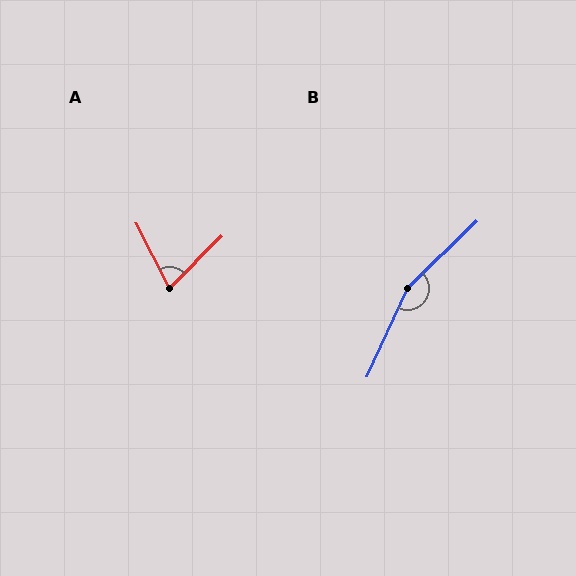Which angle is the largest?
B, at approximately 159 degrees.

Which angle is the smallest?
A, at approximately 72 degrees.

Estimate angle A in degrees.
Approximately 72 degrees.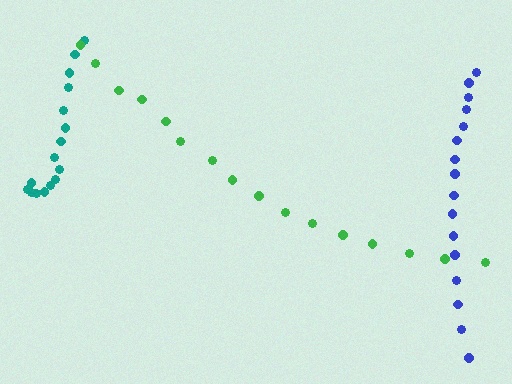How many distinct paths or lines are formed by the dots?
There are 3 distinct paths.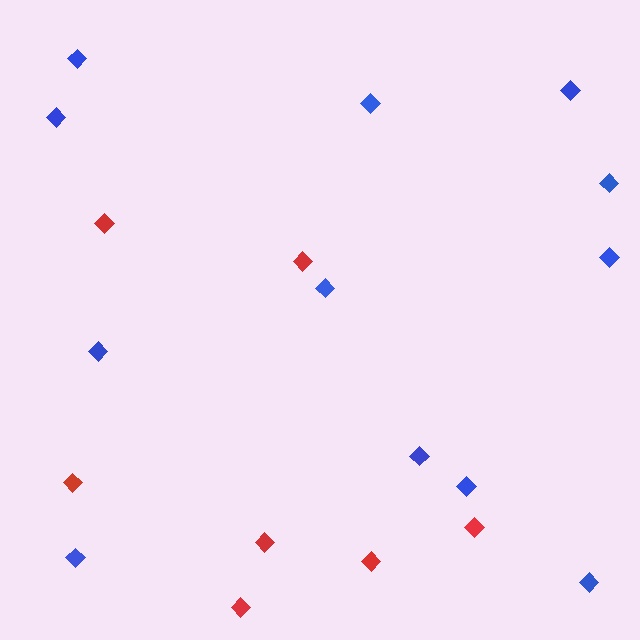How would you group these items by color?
There are 2 groups: one group of red diamonds (7) and one group of blue diamonds (12).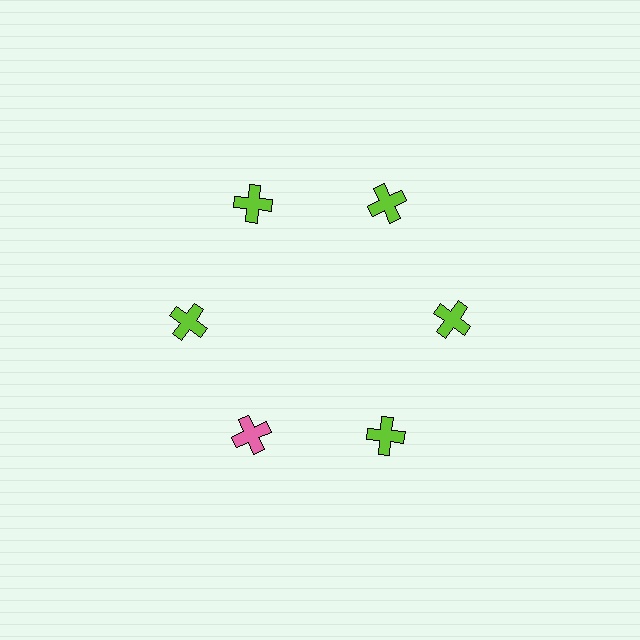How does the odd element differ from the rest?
It has a different color: pink instead of lime.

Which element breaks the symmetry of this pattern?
The pink cross at roughly the 7 o'clock position breaks the symmetry. All other shapes are lime crosses.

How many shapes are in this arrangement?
There are 6 shapes arranged in a ring pattern.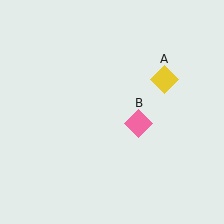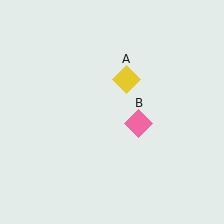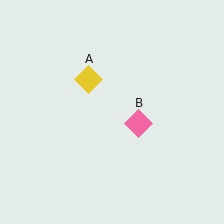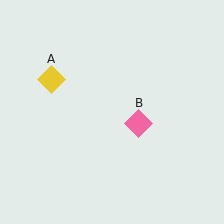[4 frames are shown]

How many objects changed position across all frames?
1 object changed position: yellow diamond (object A).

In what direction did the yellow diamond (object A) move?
The yellow diamond (object A) moved left.